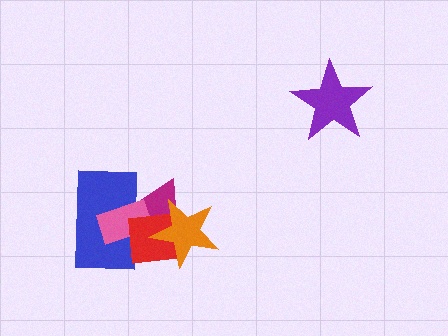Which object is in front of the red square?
The orange star is in front of the red square.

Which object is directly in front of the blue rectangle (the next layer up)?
The pink rectangle is directly in front of the blue rectangle.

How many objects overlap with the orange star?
2 objects overlap with the orange star.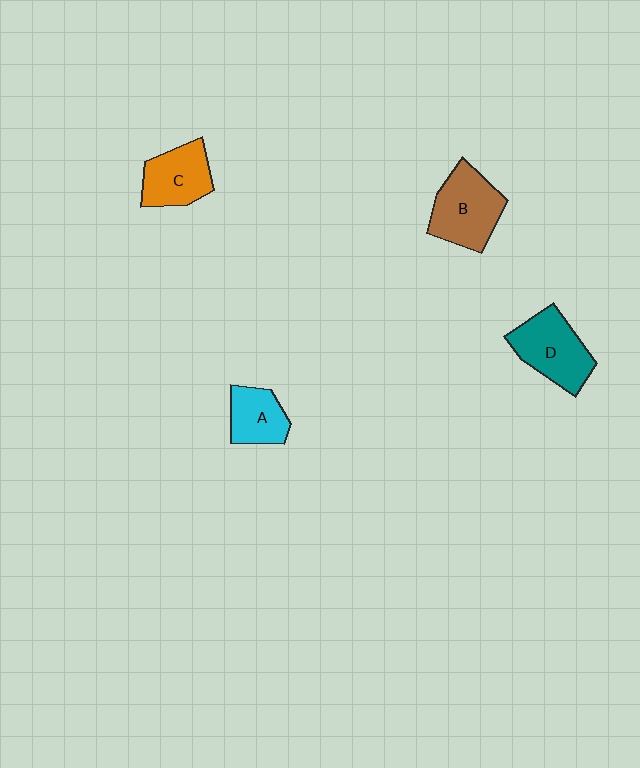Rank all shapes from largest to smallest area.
From largest to smallest: B (brown), D (teal), C (orange), A (cyan).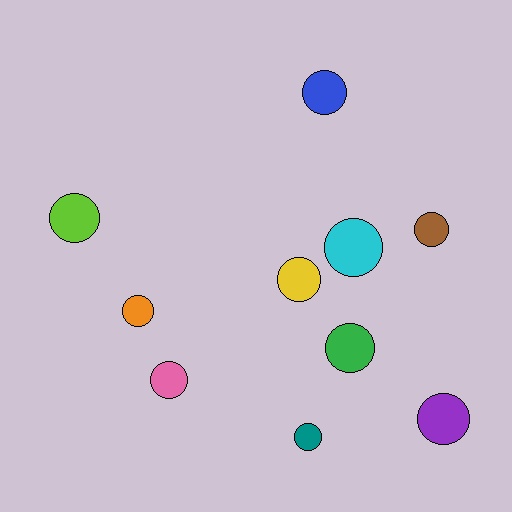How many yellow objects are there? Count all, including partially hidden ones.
There is 1 yellow object.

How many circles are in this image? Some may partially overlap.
There are 10 circles.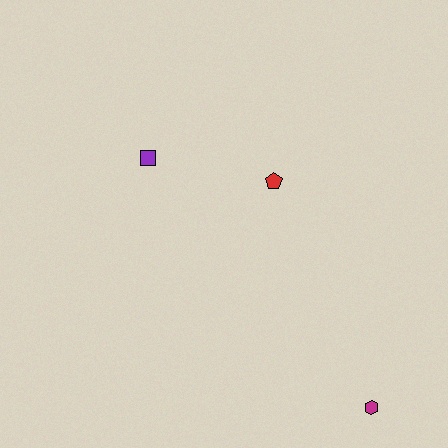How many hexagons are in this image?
There is 1 hexagon.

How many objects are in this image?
There are 3 objects.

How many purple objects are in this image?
There is 1 purple object.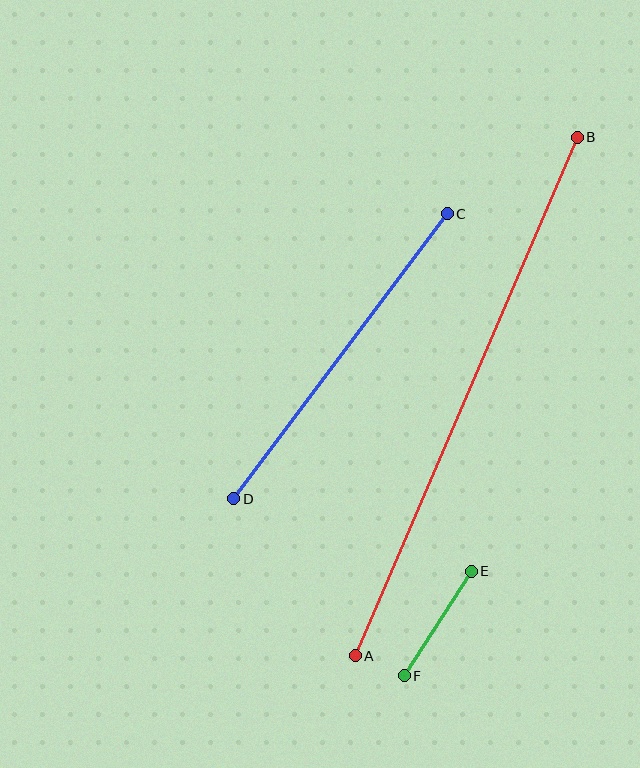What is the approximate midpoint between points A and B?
The midpoint is at approximately (466, 397) pixels.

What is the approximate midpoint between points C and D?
The midpoint is at approximately (340, 356) pixels.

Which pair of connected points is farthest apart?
Points A and B are farthest apart.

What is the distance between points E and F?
The distance is approximately 125 pixels.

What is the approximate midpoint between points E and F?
The midpoint is at approximately (438, 624) pixels.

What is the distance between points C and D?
The distance is approximately 356 pixels.